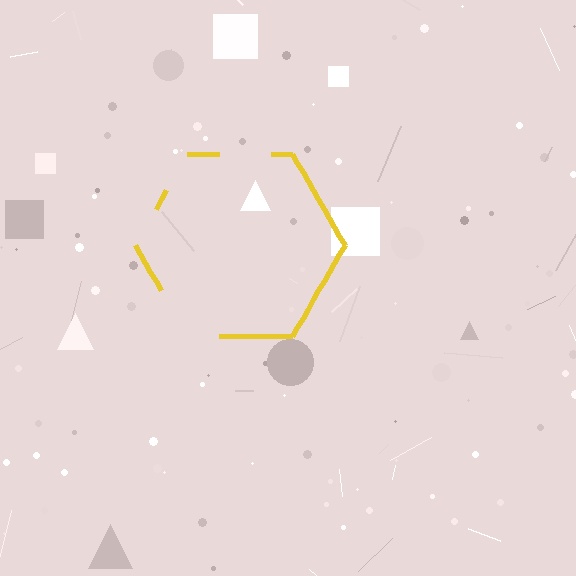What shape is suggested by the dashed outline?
The dashed outline suggests a hexagon.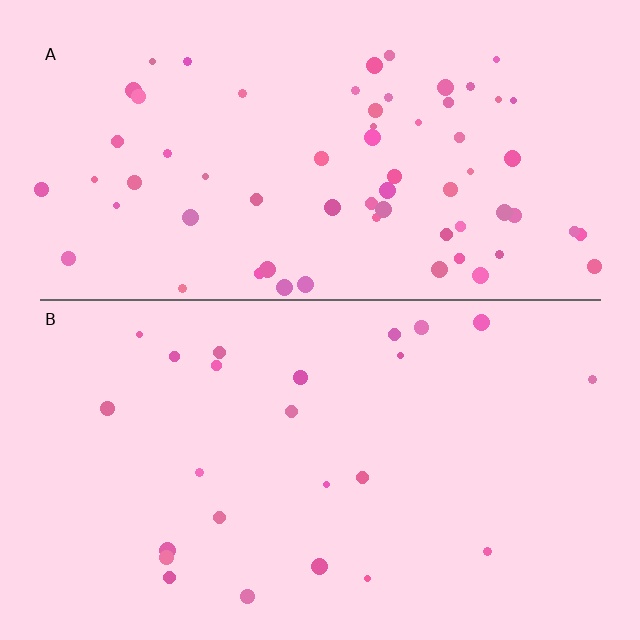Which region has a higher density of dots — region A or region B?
A (the top).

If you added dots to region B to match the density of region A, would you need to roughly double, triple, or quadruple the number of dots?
Approximately triple.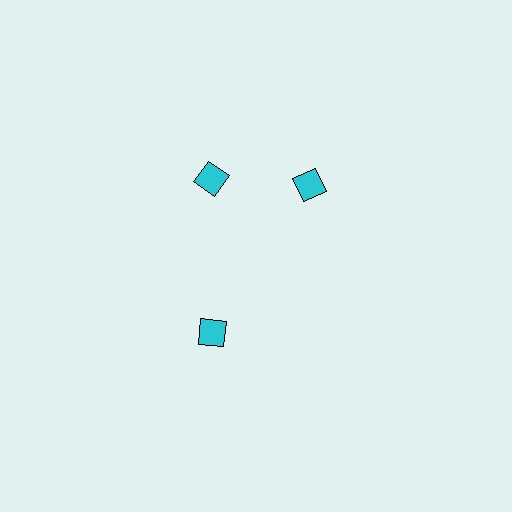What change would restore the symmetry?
The symmetry would be restored by rotating it back into even spacing with its neighbors so that all 3 diamonds sit at equal angles and equal distance from the center.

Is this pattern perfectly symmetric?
No. The 3 cyan diamonds are arranged in a ring, but one element near the 3 o'clock position is rotated out of alignment along the ring, breaking the 3-fold rotational symmetry.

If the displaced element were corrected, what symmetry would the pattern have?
It would have 3-fold rotational symmetry — the pattern would map onto itself every 120 degrees.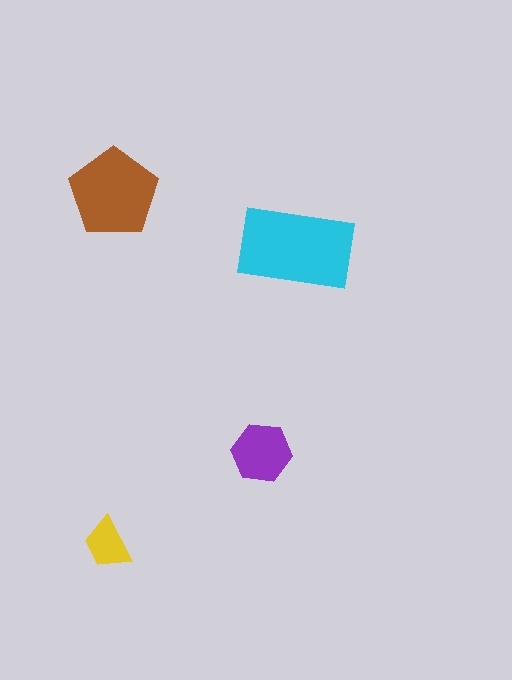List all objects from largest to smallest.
The cyan rectangle, the brown pentagon, the purple hexagon, the yellow trapezoid.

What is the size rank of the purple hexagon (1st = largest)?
3rd.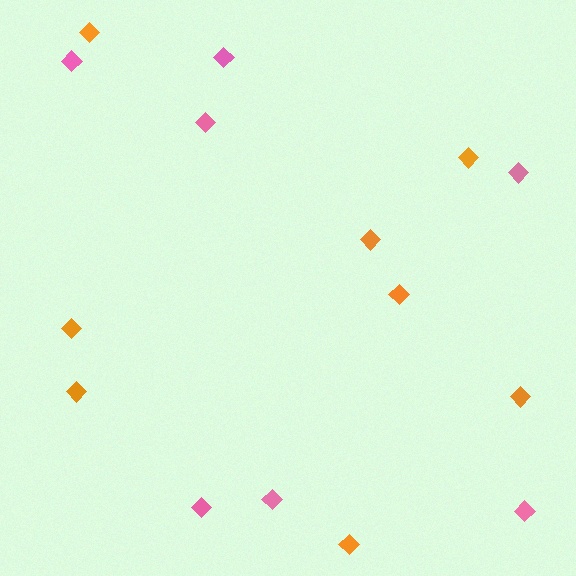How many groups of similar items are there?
There are 2 groups: one group of orange diamonds (8) and one group of pink diamonds (7).